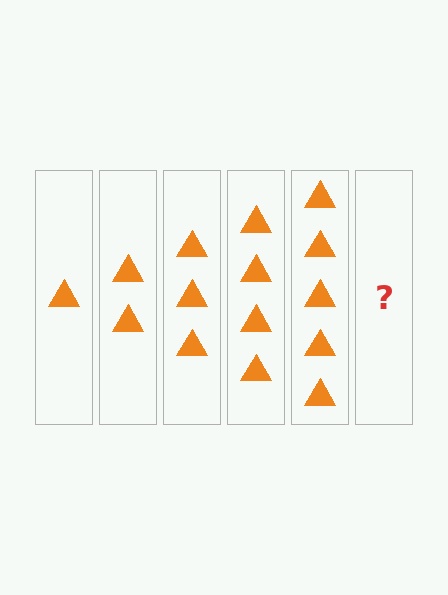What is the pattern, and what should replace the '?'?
The pattern is that each step adds one more triangle. The '?' should be 6 triangles.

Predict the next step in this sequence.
The next step is 6 triangles.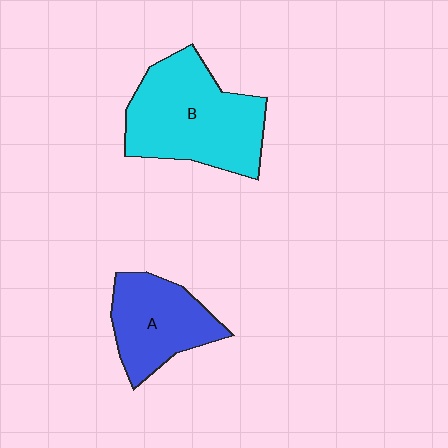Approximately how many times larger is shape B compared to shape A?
Approximately 1.5 times.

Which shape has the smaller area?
Shape A (blue).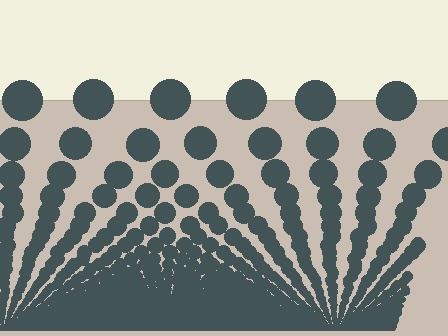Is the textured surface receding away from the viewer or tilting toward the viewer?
The surface appears to tilt toward the viewer. Texture elements get larger and sparser toward the top.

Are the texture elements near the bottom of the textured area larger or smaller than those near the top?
Smaller. The gradient is inverted — elements near the bottom are smaller and denser.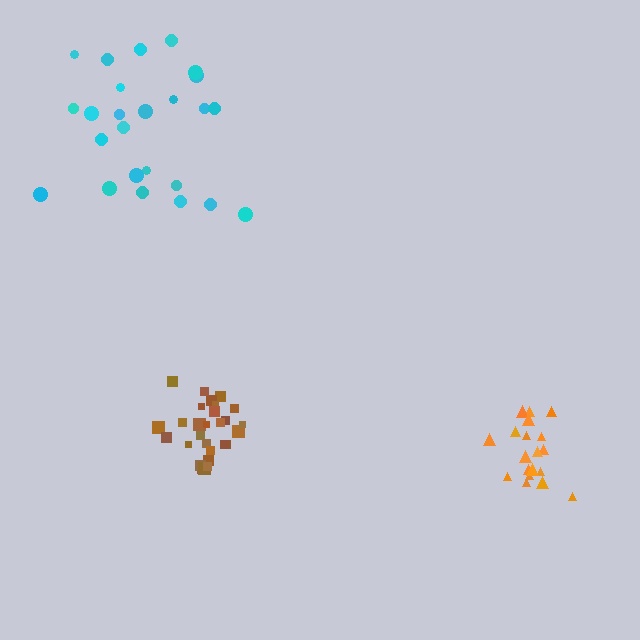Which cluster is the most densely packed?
Brown.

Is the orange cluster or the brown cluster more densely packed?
Brown.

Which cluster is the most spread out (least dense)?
Cyan.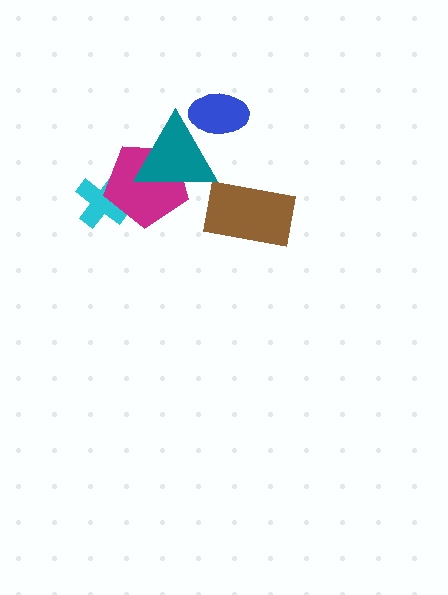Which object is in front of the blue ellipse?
The teal triangle is in front of the blue ellipse.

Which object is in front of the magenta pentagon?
The teal triangle is in front of the magenta pentagon.